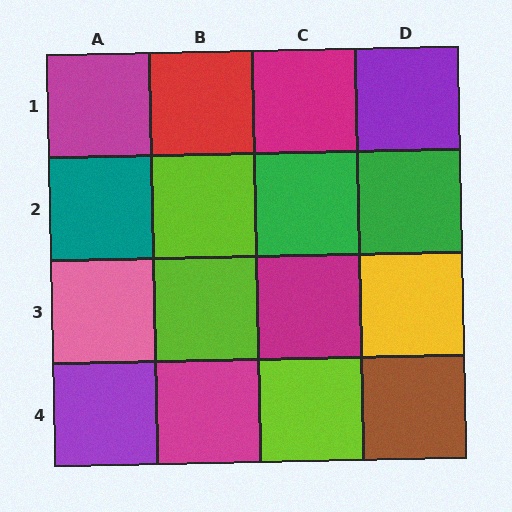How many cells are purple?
2 cells are purple.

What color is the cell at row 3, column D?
Yellow.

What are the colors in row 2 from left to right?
Teal, lime, green, green.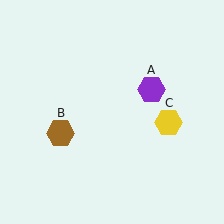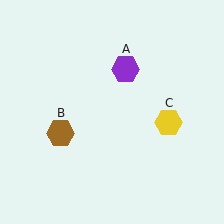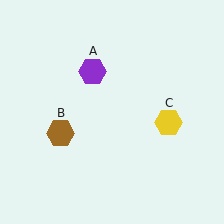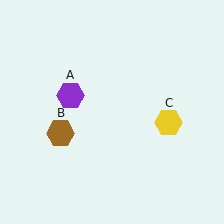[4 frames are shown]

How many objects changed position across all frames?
1 object changed position: purple hexagon (object A).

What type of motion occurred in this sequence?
The purple hexagon (object A) rotated counterclockwise around the center of the scene.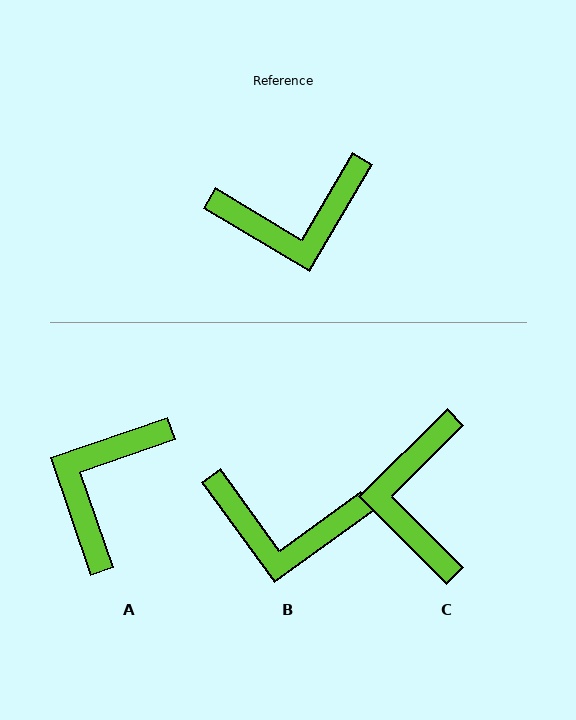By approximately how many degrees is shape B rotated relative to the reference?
Approximately 24 degrees clockwise.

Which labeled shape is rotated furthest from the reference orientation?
A, about 130 degrees away.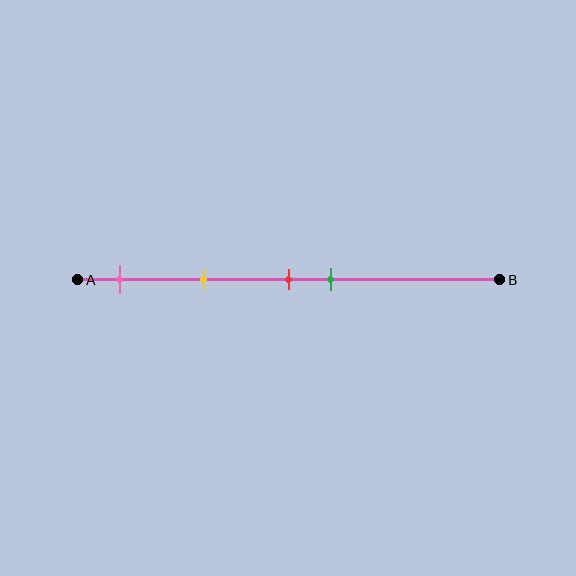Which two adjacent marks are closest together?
The red and green marks are the closest adjacent pair.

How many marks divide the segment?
There are 4 marks dividing the segment.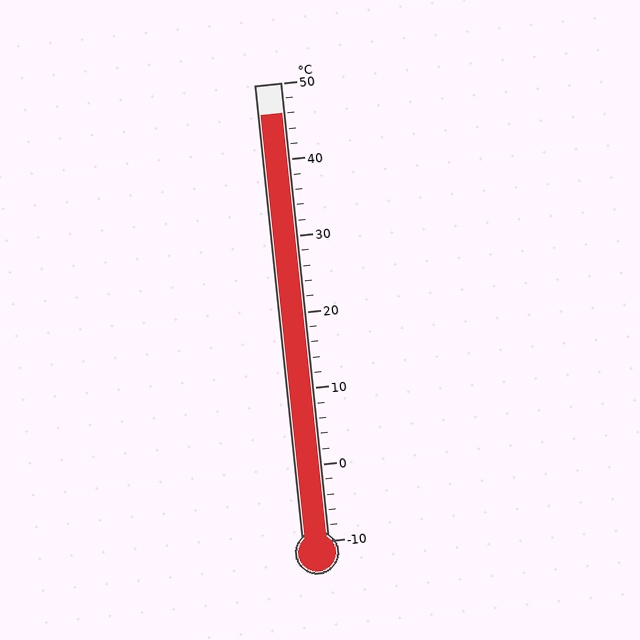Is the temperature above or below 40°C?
The temperature is above 40°C.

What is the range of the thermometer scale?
The thermometer scale ranges from -10°C to 50°C.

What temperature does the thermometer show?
The thermometer shows approximately 46°C.